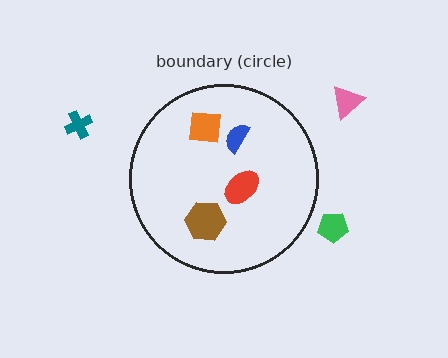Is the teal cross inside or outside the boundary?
Outside.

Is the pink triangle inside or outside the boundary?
Outside.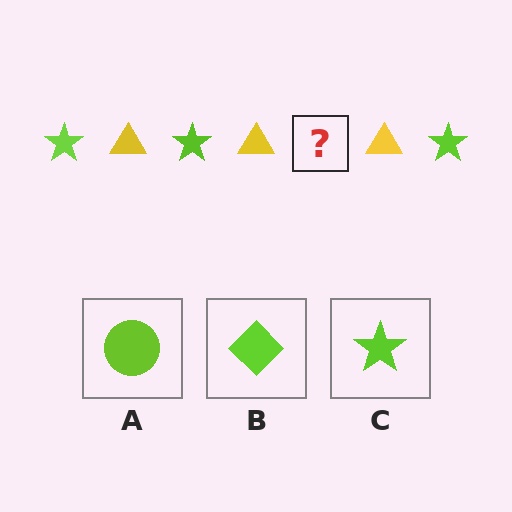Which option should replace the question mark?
Option C.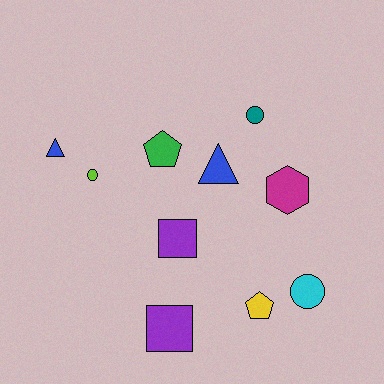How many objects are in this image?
There are 10 objects.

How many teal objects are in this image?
There is 1 teal object.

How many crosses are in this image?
There are no crosses.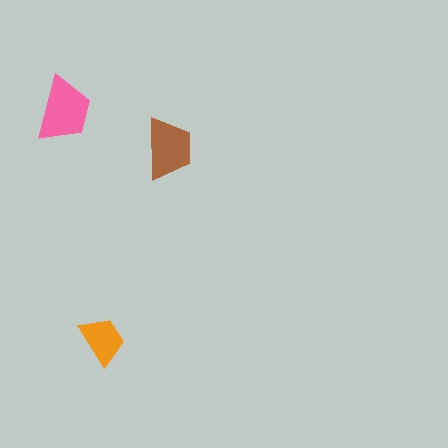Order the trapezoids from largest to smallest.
the pink one, the brown one, the orange one.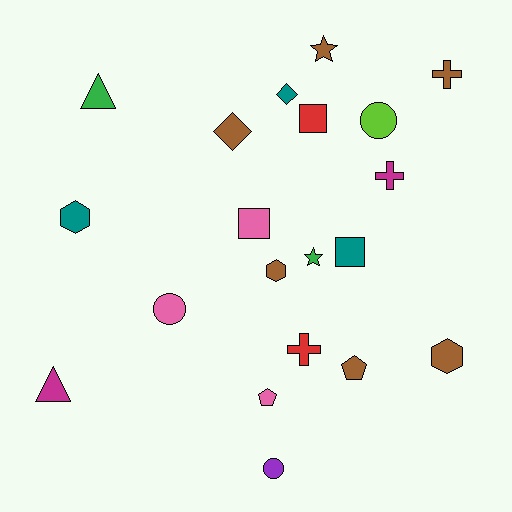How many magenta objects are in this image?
There are 2 magenta objects.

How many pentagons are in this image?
There are 2 pentagons.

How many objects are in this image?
There are 20 objects.